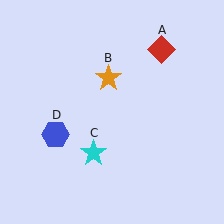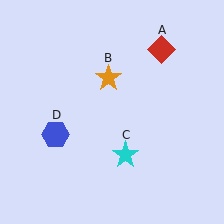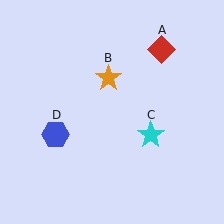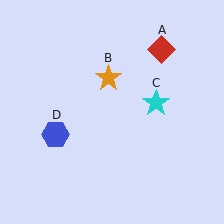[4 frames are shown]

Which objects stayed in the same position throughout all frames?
Red diamond (object A) and orange star (object B) and blue hexagon (object D) remained stationary.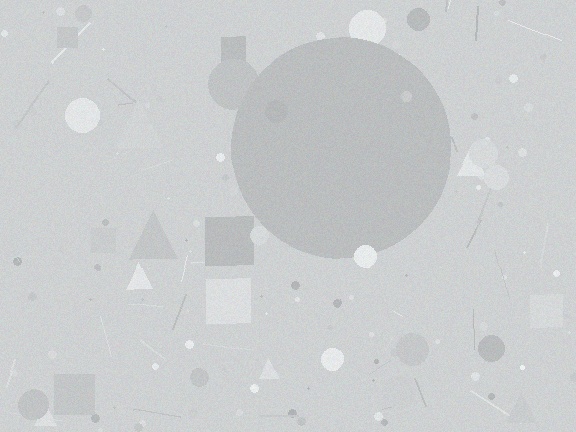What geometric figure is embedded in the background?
A circle is embedded in the background.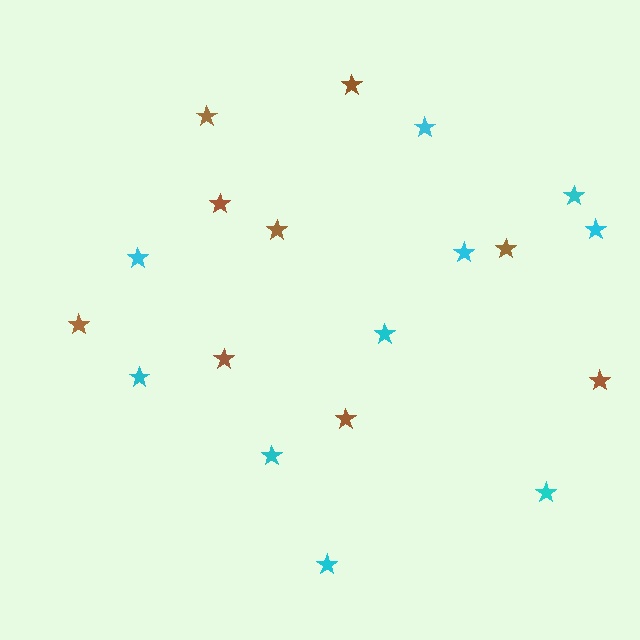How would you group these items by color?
There are 2 groups: one group of brown stars (9) and one group of cyan stars (10).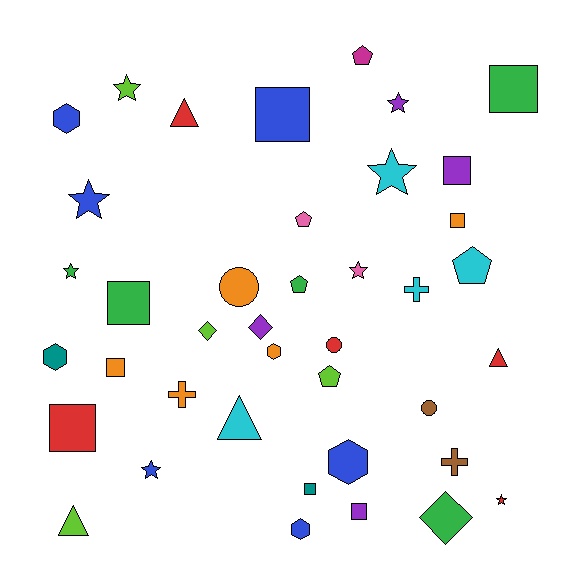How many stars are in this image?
There are 8 stars.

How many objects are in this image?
There are 40 objects.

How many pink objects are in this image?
There are 2 pink objects.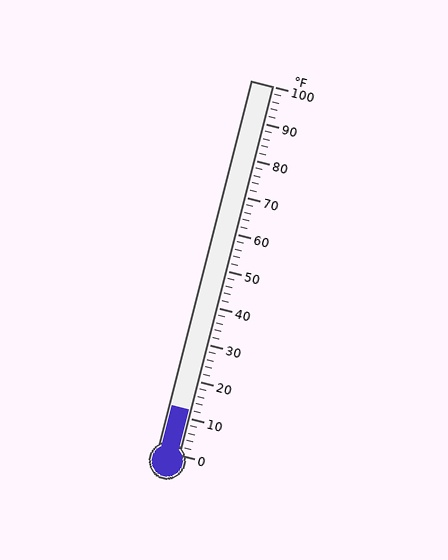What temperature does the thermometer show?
The thermometer shows approximately 12°F.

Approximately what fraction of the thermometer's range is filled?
The thermometer is filled to approximately 10% of its range.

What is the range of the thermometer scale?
The thermometer scale ranges from 0°F to 100°F.